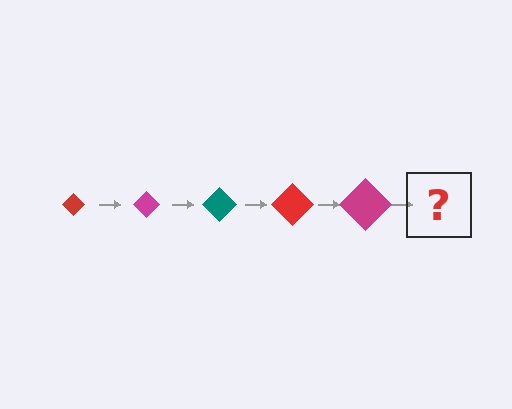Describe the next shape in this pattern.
It should be a teal diamond, larger than the previous one.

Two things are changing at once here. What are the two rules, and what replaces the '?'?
The two rules are that the diamond grows larger each step and the color cycles through red, magenta, and teal. The '?' should be a teal diamond, larger than the previous one.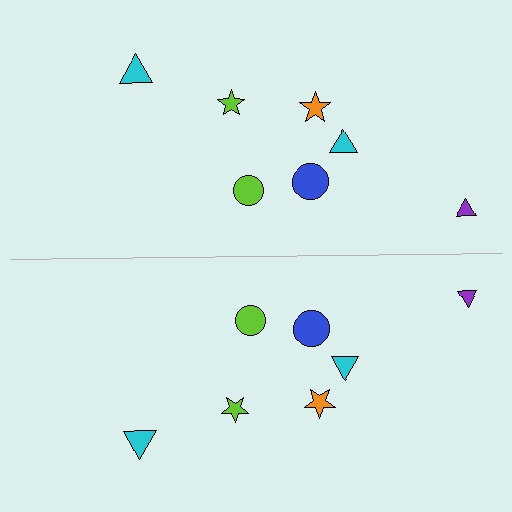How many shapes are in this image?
There are 14 shapes in this image.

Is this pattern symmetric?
Yes, this pattern has bilateral (reflection) symmetry.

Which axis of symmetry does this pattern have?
The pattern has a horizontal axis of symmetry running through the center of the image.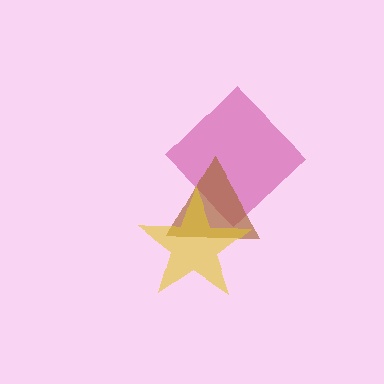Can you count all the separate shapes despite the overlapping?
Yes, there are 3 separate shapes.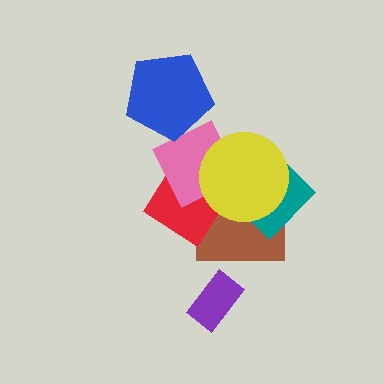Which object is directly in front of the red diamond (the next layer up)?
The pink square is directly in front of the red diamond.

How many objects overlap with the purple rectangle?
0 objects overlap with the purple rectangle.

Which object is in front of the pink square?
The yellow circle is in front of the pink square.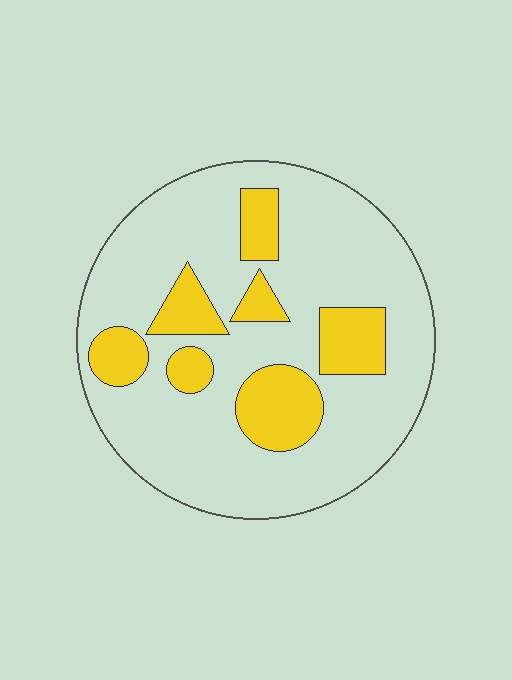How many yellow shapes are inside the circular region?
7.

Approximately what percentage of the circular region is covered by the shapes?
Approximately 25%.